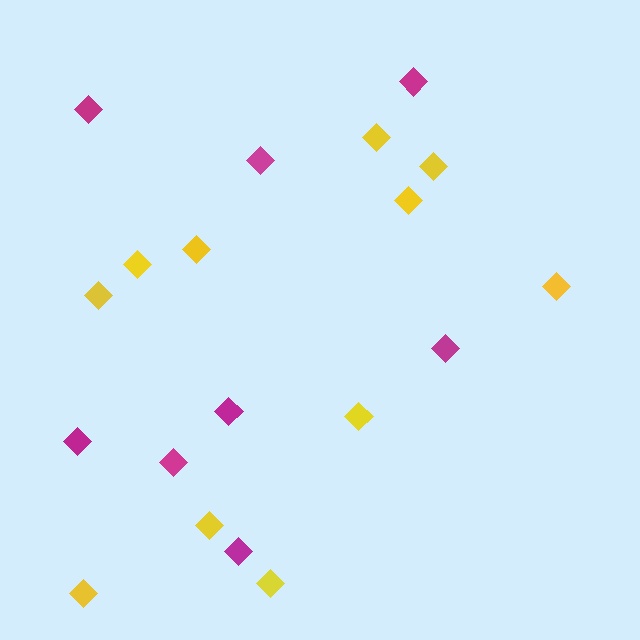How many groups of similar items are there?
There are 2 groups: one group of yellow diamonds (11) and one group of magenta diamonds (8).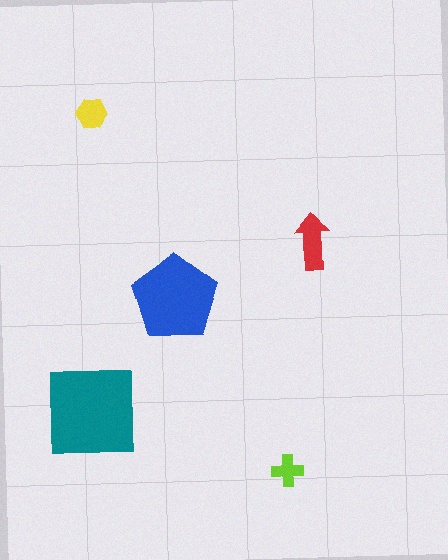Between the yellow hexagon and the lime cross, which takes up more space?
The yellow hexagon.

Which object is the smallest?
The lime cross.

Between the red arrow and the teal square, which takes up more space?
The teal square.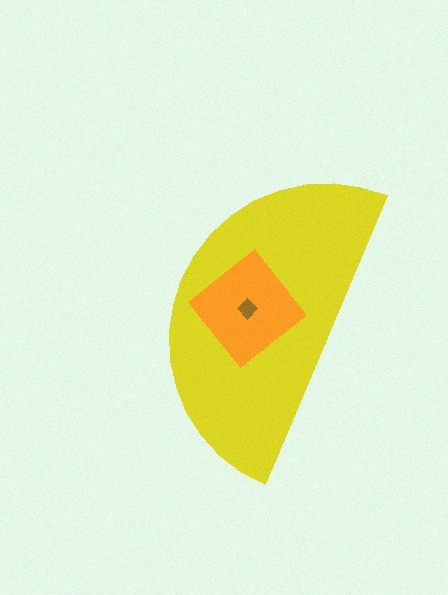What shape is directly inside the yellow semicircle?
The orange diamond.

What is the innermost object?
The brown diamond.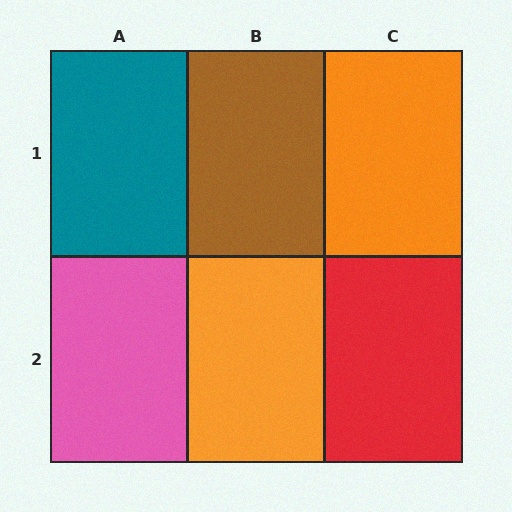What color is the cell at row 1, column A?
Teal.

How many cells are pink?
1 cell is pink.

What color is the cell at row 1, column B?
Brown.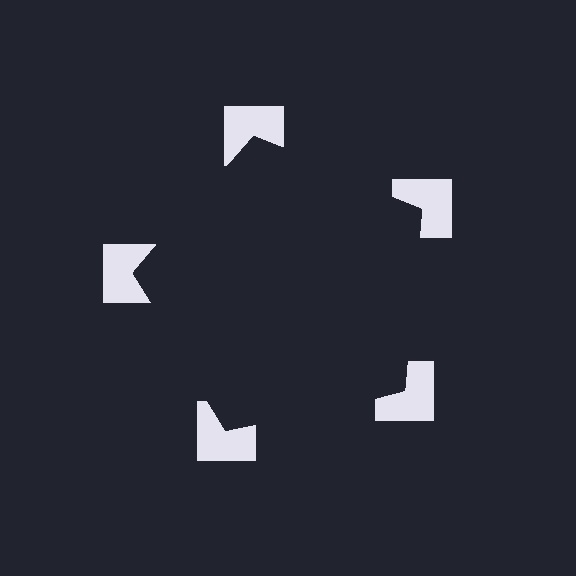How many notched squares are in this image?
There are 5 — one at each vertex of the illusory pentagon.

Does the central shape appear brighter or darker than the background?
It typically appears slightly darker than the background, even though no actual brightness change is drawn.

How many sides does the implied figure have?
5 sides.